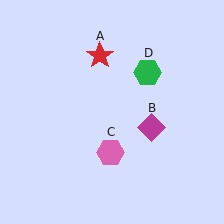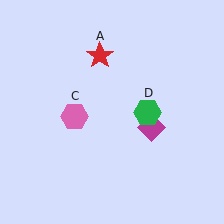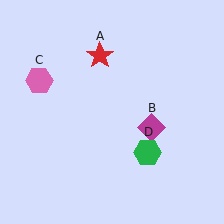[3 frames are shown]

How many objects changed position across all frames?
2 objects changed position: pink hexagon (object C), green hexagon (object D).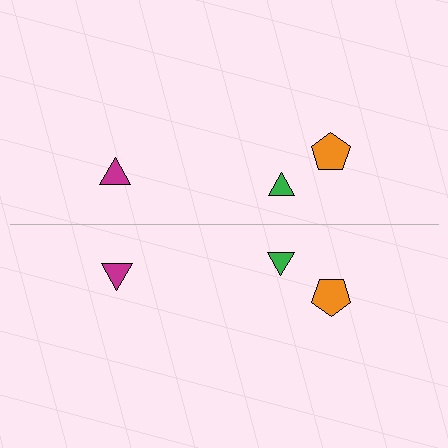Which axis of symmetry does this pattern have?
The pattern has a horizontal axis of symmetry running through the center of the image.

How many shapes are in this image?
There are 6 shapes in this image.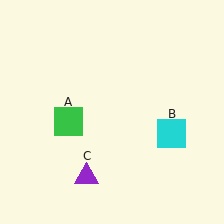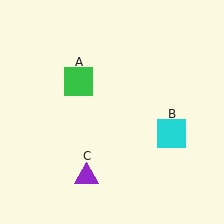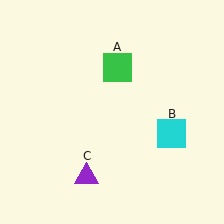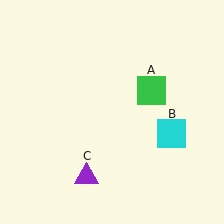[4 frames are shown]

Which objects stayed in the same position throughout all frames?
Cyan square (object B) and purple triangle (object C) remained stationary.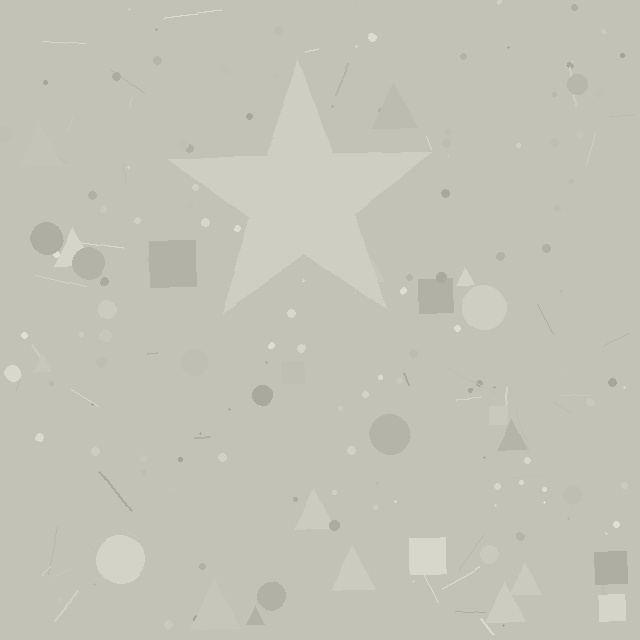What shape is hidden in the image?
A star is hidden in the image.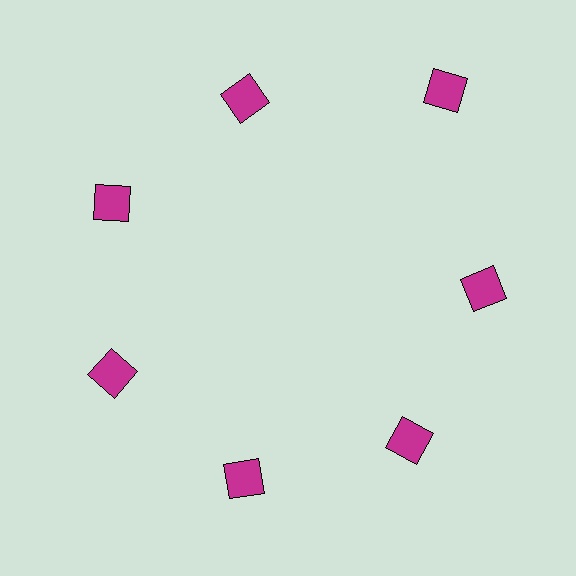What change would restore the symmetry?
The symmetry would be restored by moving it inward, back onto the ring so that all 7 squares sit at equal angles and equal distance from the center.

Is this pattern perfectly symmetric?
No. The 7 magenta squares are arranged in a ring, but one element near the 1 o'clock position is pushed outward from the center, breaking the 7-fold rotational symmetry.